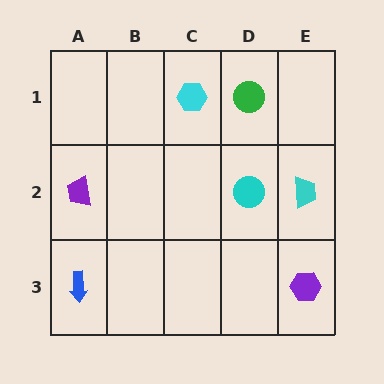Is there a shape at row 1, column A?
No, that cell is empty.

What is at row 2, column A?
A purple trapezoid.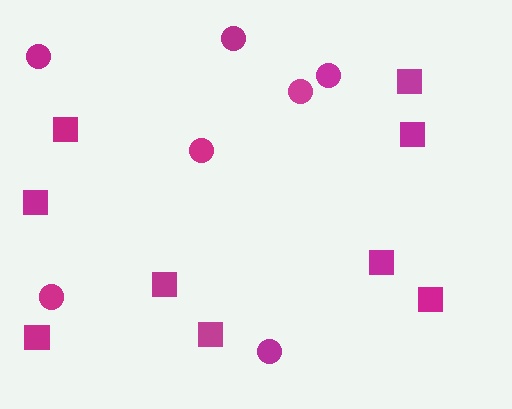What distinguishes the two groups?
There are 2 groups: one group of squares (9) and one group of circles (7).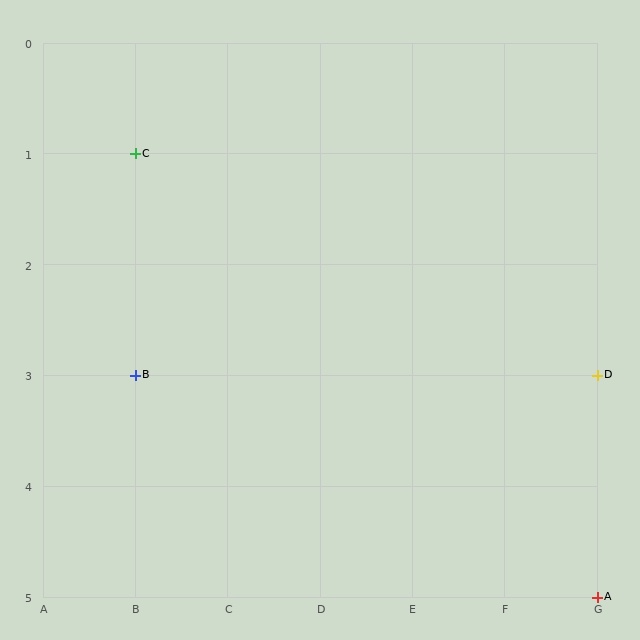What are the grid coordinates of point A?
Point A is at grid coordinates (G, 5).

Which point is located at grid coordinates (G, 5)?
Point A is at (G, 5).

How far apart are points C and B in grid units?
Points C and B are 2 rows apart.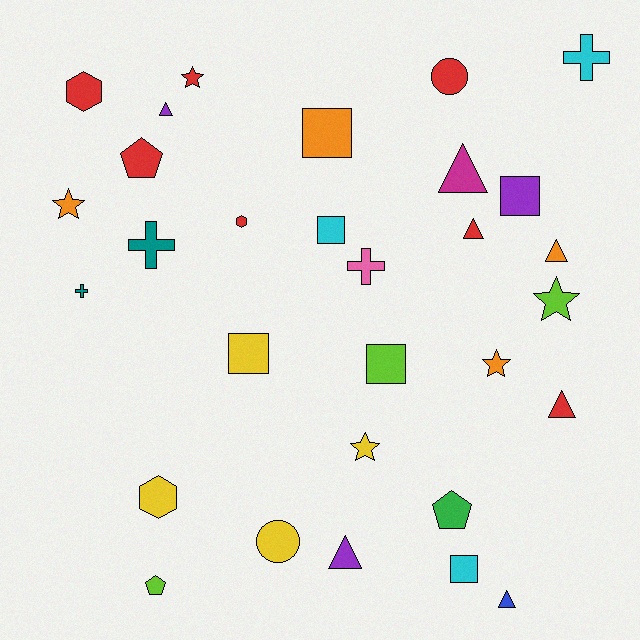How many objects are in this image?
There are 30 objects.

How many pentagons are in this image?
There are 3 pentagons.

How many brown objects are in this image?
There are no brown objects.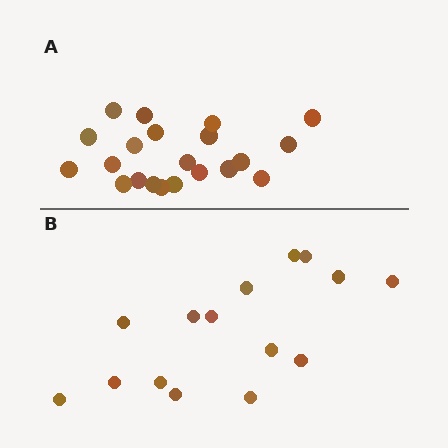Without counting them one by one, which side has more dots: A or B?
Region A (the top region) has more dots.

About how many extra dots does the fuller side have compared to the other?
Region A has about 6 more dots than region B.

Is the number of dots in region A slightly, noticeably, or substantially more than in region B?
Region A has noticeably more, but not dramatically so. The ratio is roughly 1.4 to 1.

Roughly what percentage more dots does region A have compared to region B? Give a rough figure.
About 40% more.